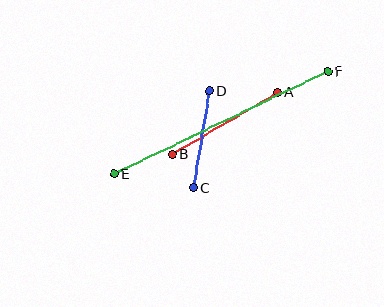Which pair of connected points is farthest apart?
Points E and F are farthest apart.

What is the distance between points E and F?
The distance is approximately 237 pixels.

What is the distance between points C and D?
The distance is approximately 98 pixels.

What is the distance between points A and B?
The distance is approximately 122 pixels.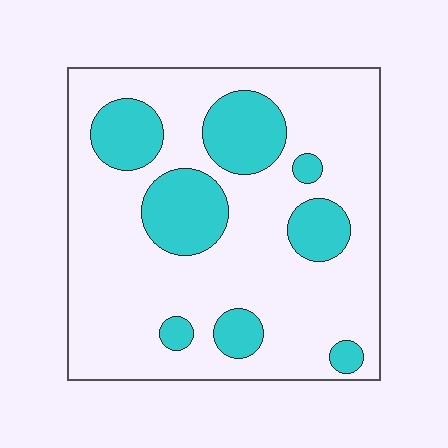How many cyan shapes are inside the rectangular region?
8.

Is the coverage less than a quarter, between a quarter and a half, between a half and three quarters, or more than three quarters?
Less than a quarter.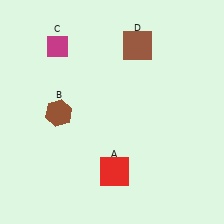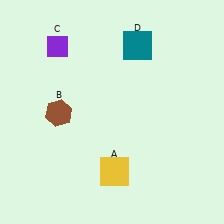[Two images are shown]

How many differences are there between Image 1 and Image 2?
There are 3 differences between the two images.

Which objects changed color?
A changed from red to yellow. C changed from magenta to purple. D changed from brown to teal.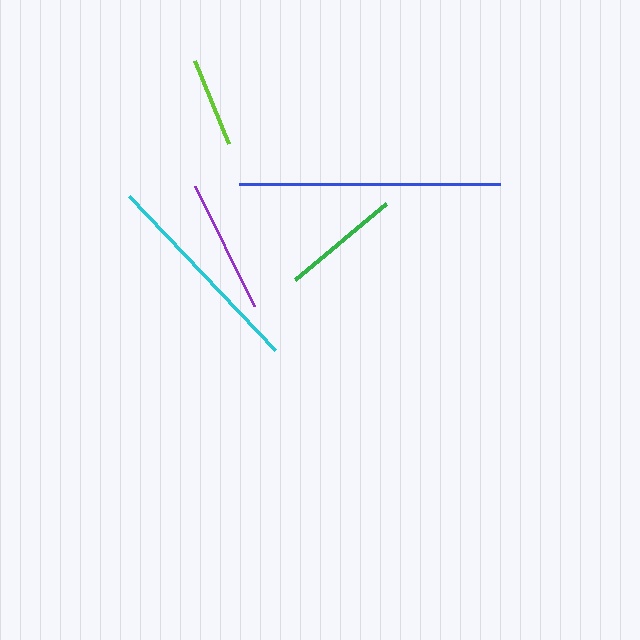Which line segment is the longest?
The blue line is the longest at approximately 261 pixels.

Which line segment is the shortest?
The lime line is the shortest at approximately 90 pixels.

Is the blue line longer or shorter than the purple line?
The blue line is longer than the purple line.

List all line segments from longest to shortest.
From longest to shortest: blue, cyan, purple, green, lime.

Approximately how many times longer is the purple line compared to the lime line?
The purple line is approximately 1.5 times the length of the lime line.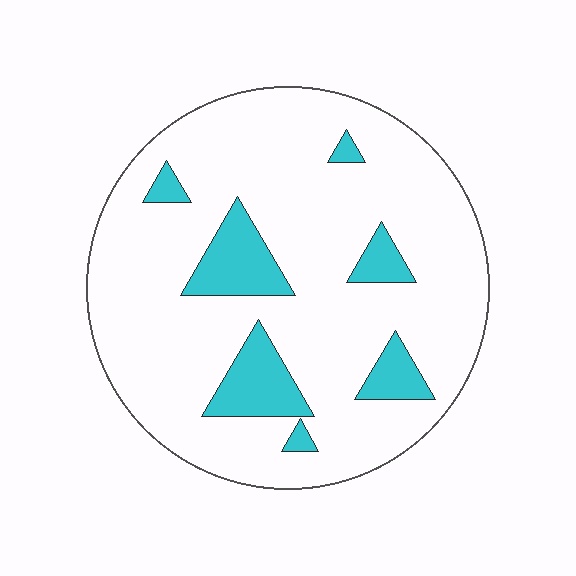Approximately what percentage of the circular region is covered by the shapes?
Approximately 15%.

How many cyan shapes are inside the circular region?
7.